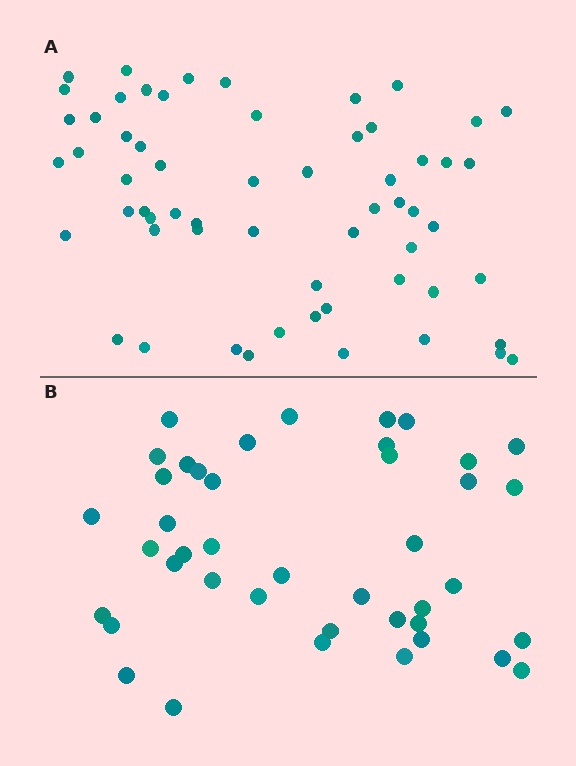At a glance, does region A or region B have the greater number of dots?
Region A (the top region) has more dots.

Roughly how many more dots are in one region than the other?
Region A has approximately 20 more dots than region B.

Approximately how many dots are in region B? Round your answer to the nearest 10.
About 40 dots. (The exact count is 42, which rounds to 40.)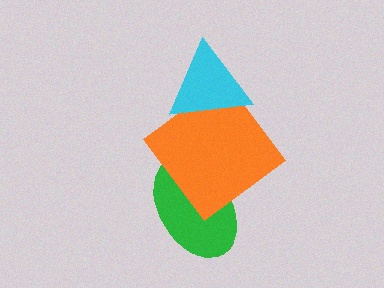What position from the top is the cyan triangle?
The cyan triangle is 1st from the top.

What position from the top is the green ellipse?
The green ellipse is 3rd from the top.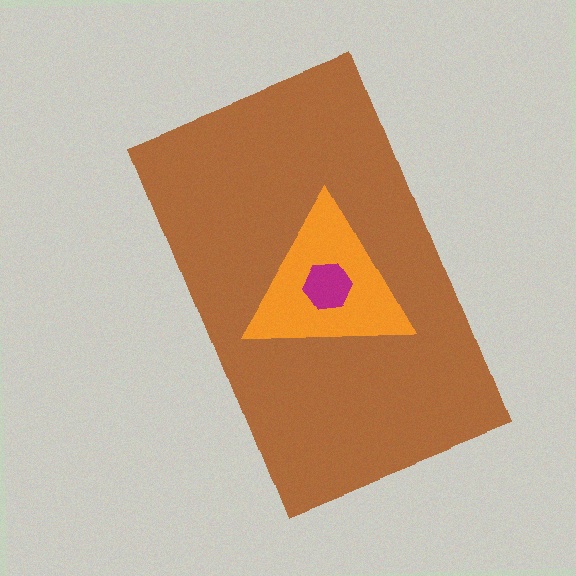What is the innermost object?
The magenta hexagon.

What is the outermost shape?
The brown rectangle.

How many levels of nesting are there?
3.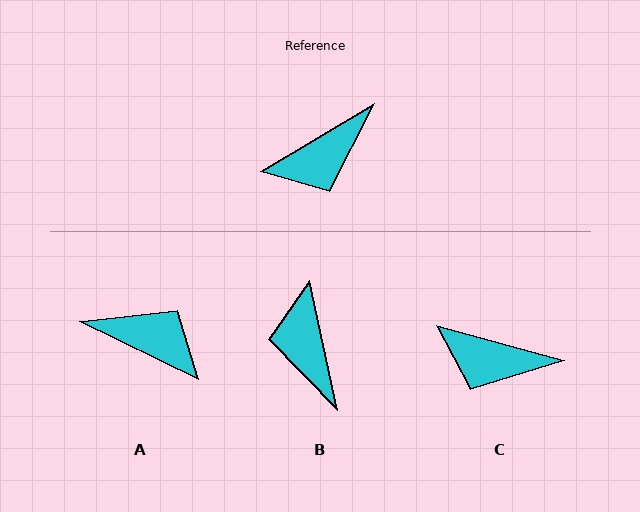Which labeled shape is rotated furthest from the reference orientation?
A, about 123 degrees away.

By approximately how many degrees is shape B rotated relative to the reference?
Approximately 109 degrees clockwise.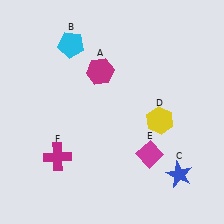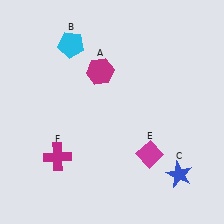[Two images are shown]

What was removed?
The yellow hexagon (D) was removed in Image 2.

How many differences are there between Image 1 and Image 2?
There is 1 difference between the two images.